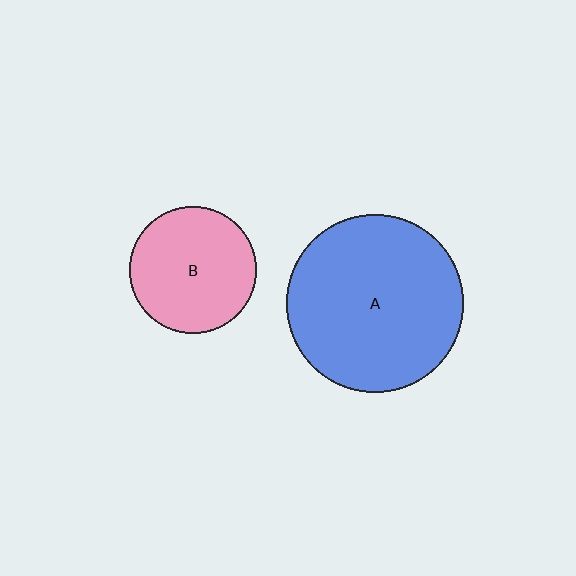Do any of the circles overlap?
No, none of the circles overlap.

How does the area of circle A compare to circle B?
Approximately 2.0 times.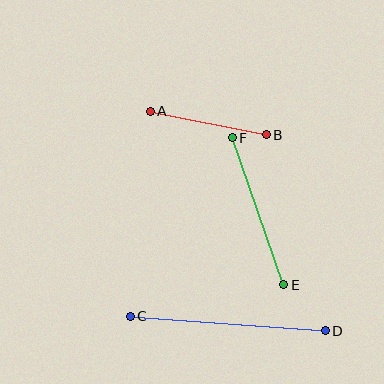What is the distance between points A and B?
The distance is approximately 119 pixels.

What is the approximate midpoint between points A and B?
The midpoint is at approximately (208, 123) pixels.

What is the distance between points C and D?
The distance is approximately 196 pixels.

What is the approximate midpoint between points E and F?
The midpoint is at approximately (258, 211) pixels.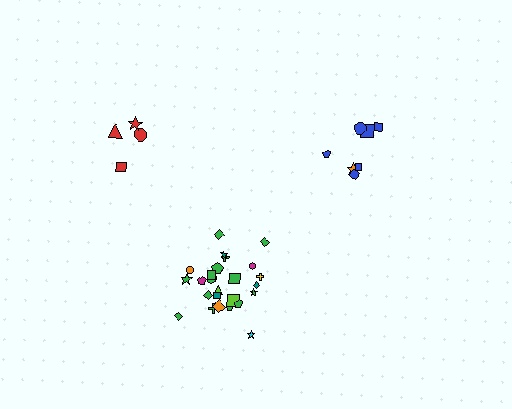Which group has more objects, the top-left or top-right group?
The top-right group.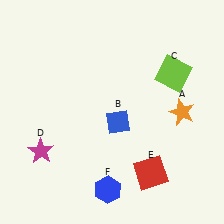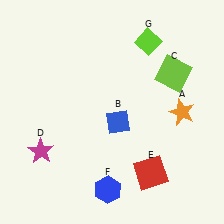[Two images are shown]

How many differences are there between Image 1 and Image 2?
There is 1 difference between the two images.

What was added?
A lime diamond (G) was added in Image 2.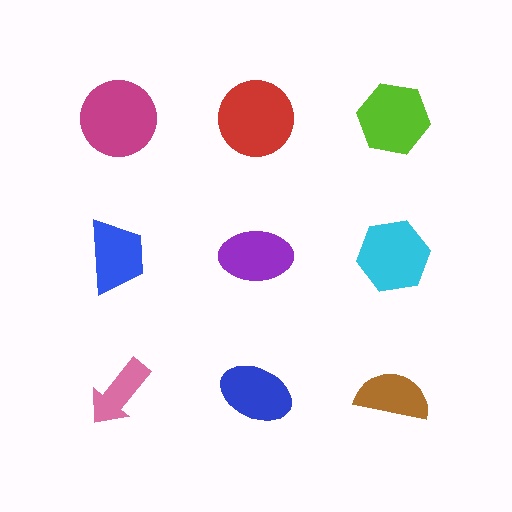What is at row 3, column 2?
A blue ellipse.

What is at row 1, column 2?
A red circle.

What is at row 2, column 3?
A cyan hexagon.